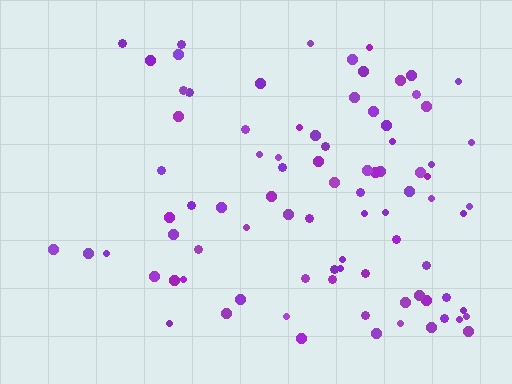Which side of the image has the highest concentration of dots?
The right.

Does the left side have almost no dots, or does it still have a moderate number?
Still a moderate number, just noticeably fewer than the right.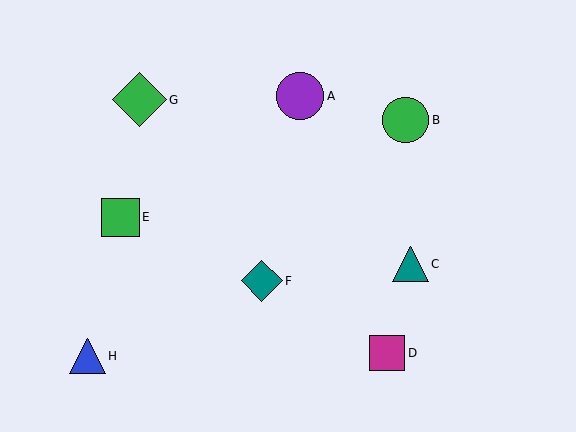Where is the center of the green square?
The center of the green square is at (120, 217).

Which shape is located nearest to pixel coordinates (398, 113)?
The green circle (labeled B) at (406, 120) is nearest to that location.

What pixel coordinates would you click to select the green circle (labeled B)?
Click at (406, 120) to select the green circle B.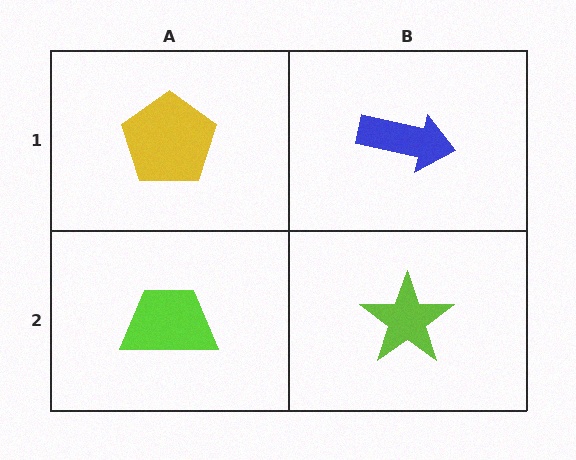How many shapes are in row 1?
2 shapes.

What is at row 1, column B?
A blue arrow.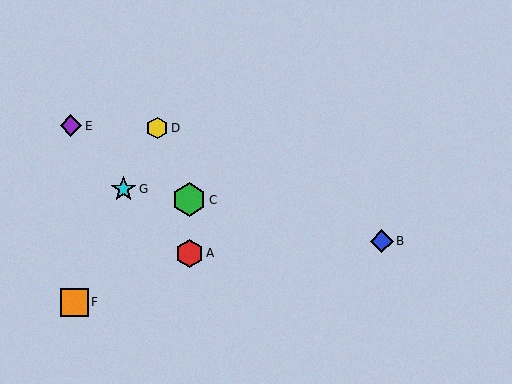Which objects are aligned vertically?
Objects A, C are aligned vertically.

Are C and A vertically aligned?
Yes, both are at x≈189.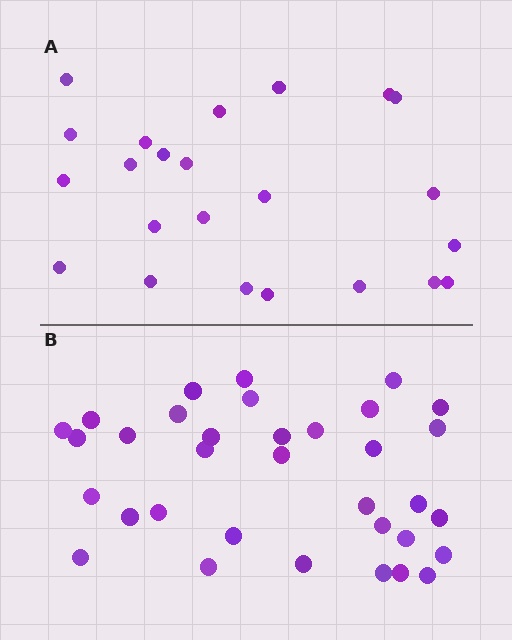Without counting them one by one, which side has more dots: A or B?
Region B (the bottom region) has more dots.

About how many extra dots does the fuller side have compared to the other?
Region B has roughly 12 or so more dots than region A.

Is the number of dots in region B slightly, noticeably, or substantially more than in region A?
Region B has substantially more. The ratio is roughly 1.5 to 1.